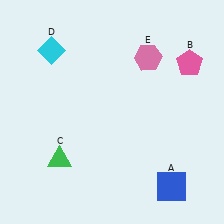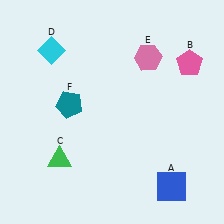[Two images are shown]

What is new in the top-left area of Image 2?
A teal pentagon (F) was added in the top-left area of Image 2.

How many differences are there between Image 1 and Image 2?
There is 1 difference between the two images.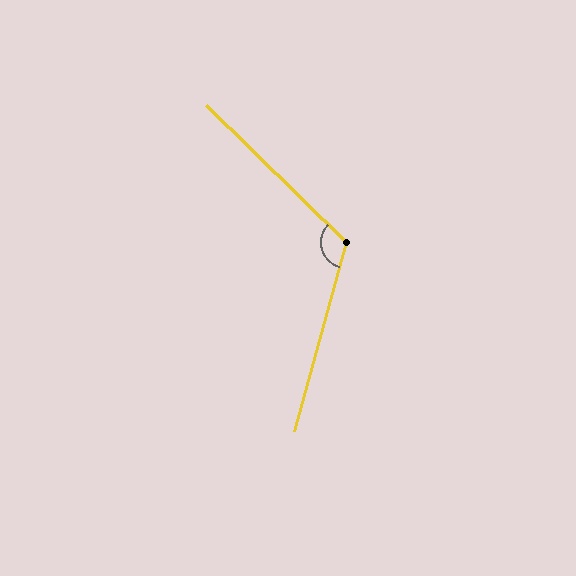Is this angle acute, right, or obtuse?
It is obtuse.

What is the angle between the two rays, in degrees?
Approximately 119 degrees.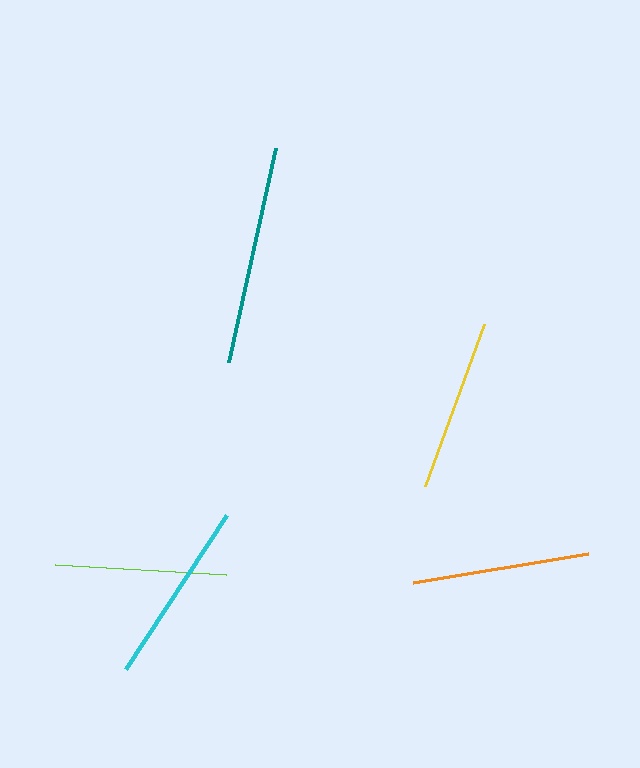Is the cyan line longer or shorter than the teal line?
The teal line is longer than the cyan line.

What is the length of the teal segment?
The teal segment is approximately 220 pixels long.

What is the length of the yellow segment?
The yellow segment is approximately 172 pixels long.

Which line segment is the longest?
The teal line is the longest at approximately 220 pixels.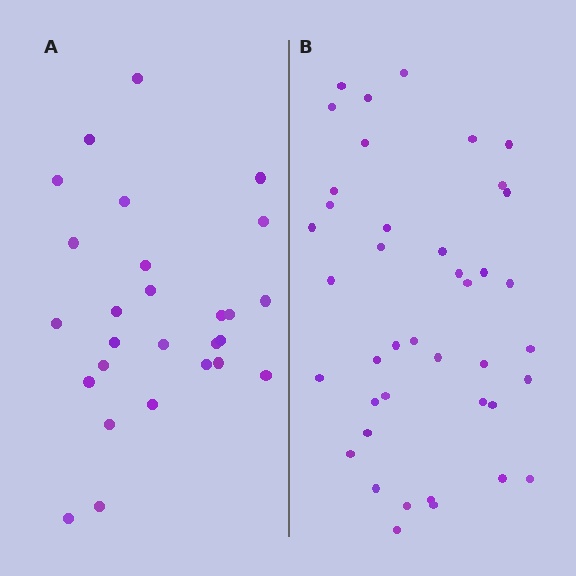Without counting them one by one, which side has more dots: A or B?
Region B (the right region) has more dots.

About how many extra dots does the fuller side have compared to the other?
Region B has approximately 15 more dots than region A.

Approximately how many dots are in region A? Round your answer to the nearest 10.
About 30 dots. (The exact count is 27, which rounds to 30.)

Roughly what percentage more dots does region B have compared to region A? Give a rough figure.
About 50% more.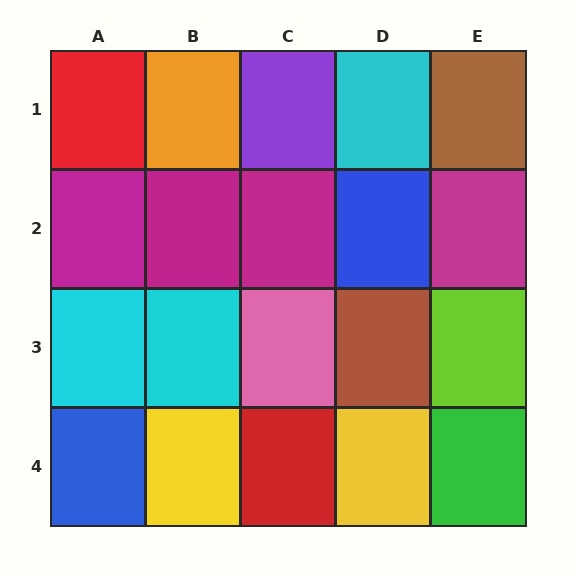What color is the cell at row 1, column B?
Orange.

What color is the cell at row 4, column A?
Blue.